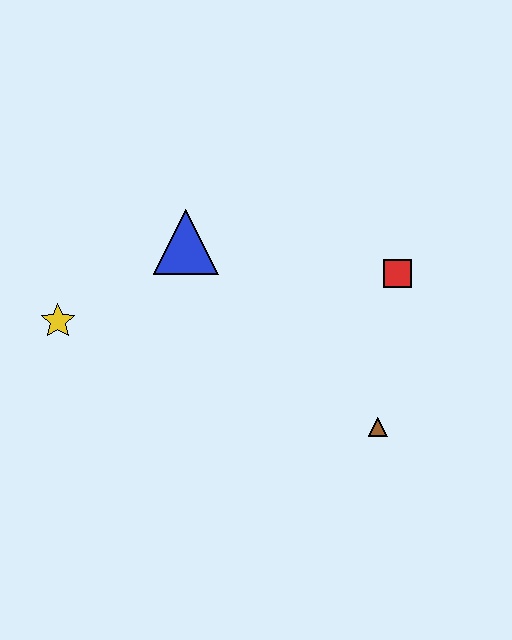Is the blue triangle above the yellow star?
Yes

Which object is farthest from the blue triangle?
The brown triangle is farthest from the blue triangle.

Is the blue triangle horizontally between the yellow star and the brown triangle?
Yes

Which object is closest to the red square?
The brown triangle is closest to the red square.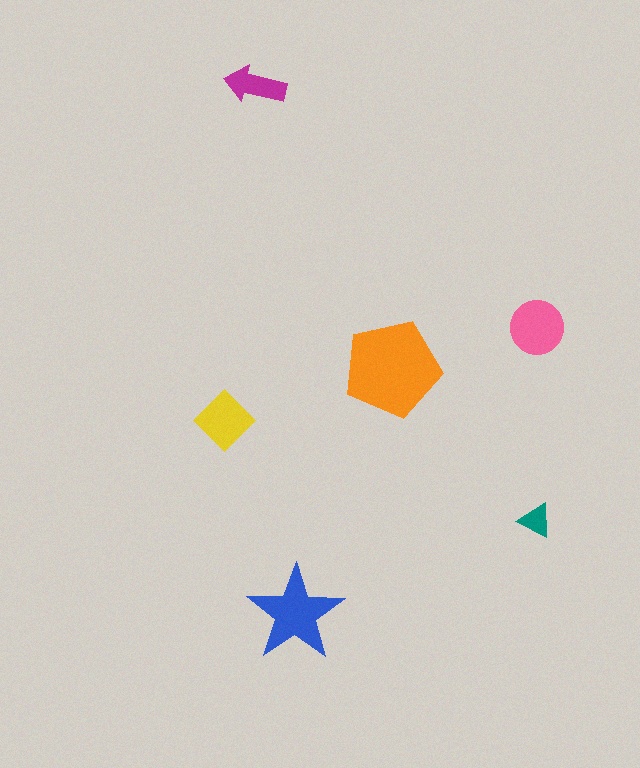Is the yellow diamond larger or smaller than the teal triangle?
Larger.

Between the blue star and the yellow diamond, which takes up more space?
The blue star.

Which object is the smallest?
The teal triangle.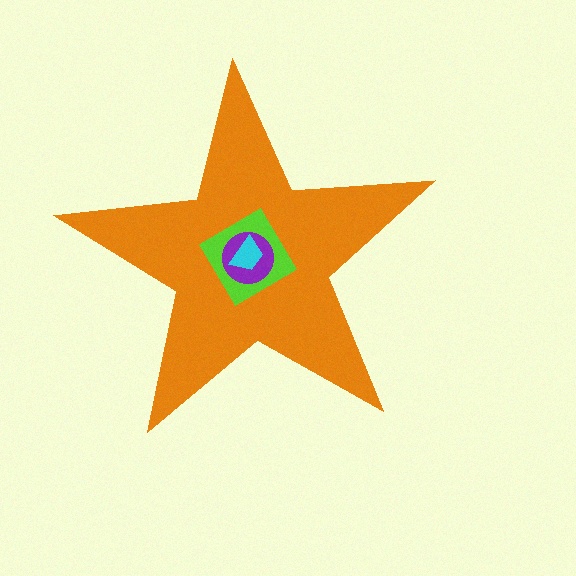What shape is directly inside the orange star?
The lime diamond.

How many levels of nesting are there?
4.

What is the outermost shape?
The orange star.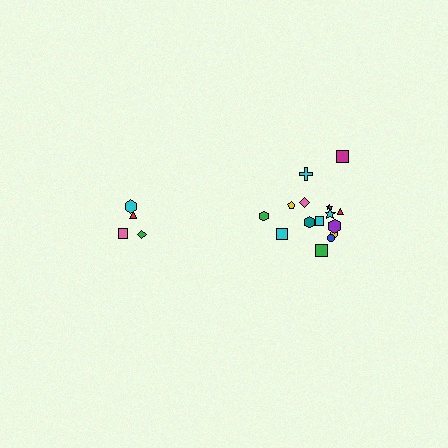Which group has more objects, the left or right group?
The right group.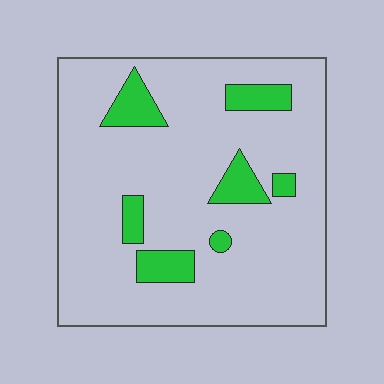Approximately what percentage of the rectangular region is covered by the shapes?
Approximately 15%.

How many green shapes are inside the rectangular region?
7.